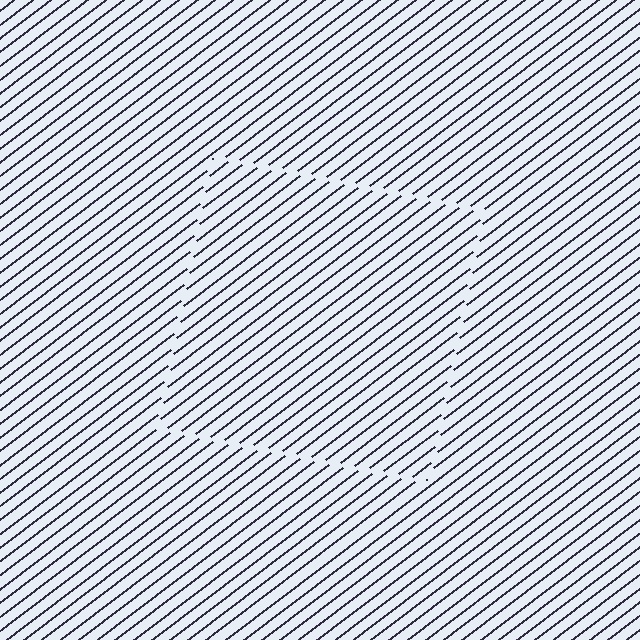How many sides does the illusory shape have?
4 sides — the line-ends trace a square.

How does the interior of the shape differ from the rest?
The interior of the shape contains the same grating, shifted by half a period — the contour is defined by the phase discontinuity where line-ends from the inner and outer gratings abut.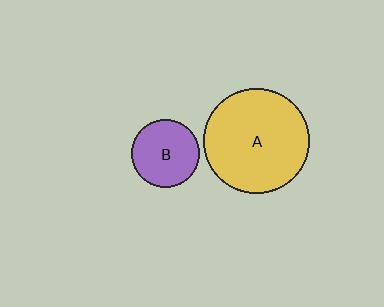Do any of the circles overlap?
No, none of the circles overlap.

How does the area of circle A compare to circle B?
Approximately 2.4 times.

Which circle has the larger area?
Circle A (yellow).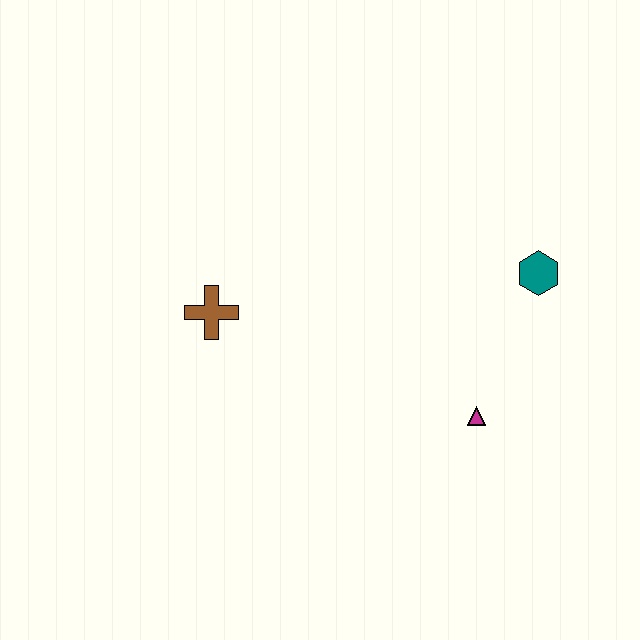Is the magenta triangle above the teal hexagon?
No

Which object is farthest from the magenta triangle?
The brown cross is farthest from the magenta triangle.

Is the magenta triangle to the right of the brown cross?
Yes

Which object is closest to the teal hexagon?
The magenta triangle is closest to the teal hexagon.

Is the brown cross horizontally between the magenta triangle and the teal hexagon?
No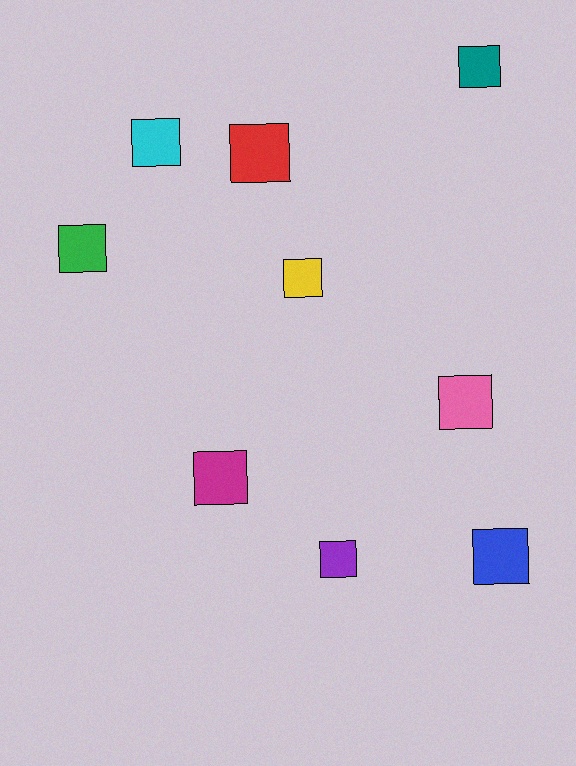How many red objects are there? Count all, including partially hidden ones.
There is 1 red object.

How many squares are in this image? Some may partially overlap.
There are 9 squares.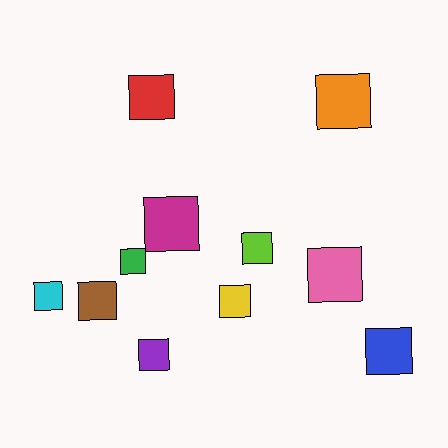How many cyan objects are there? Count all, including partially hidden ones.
There is 1 cyan object.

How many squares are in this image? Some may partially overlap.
There are 11 squares.